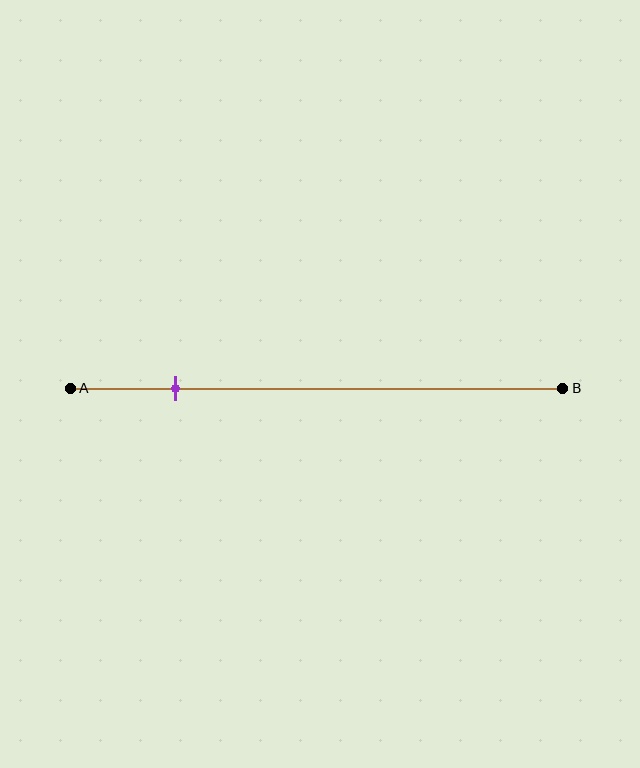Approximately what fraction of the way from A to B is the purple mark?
The purple mark is approximately 20% of the way from A to B.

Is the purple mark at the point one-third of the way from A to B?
No, the mark is at about 20% from A, not at the 33% one-third point.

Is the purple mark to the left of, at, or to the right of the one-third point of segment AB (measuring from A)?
The purple mark is to the left of the one-third point of segment AB.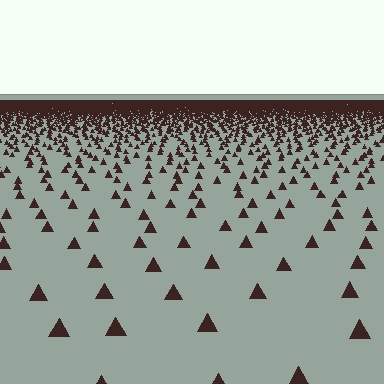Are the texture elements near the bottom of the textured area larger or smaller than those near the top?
Larger. Near the bottom, elements are closer to the viewer and appear at a bigger on-screen size.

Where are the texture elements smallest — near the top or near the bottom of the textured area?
Near the top.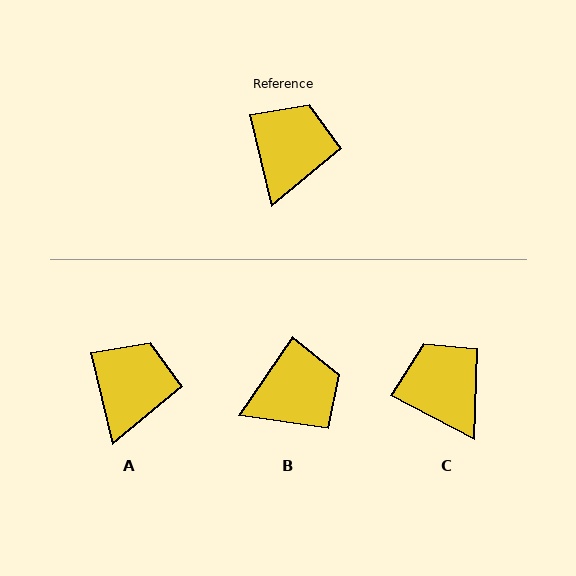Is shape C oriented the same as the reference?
No, it is off by about 49 degrees.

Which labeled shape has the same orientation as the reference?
A.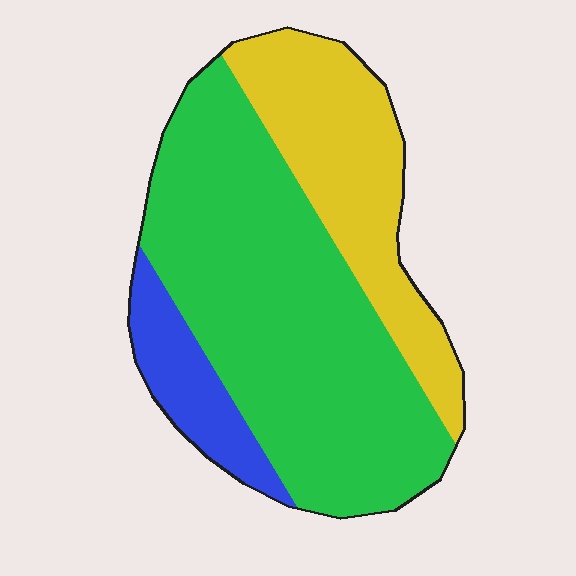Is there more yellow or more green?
Green.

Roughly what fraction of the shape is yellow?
Yellow covers around 30% of the shape.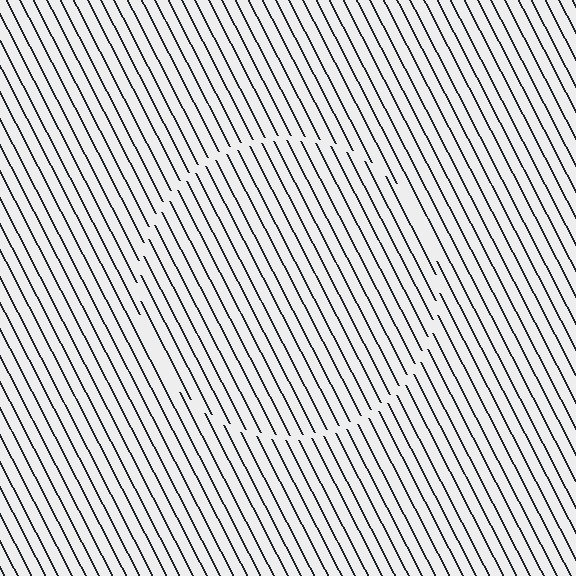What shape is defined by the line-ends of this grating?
An illusory circle. The interior of the shape contains the same grating, shifted by half a period — the contour is defined by the phase discontinuity where line-ends from the inner and outer gratings abut.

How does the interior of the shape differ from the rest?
The interior of the shape contains the same grating, shifted by half a period — the contour is defined by the phase discontinuity where line-ends from the inner and outer gratings abut.